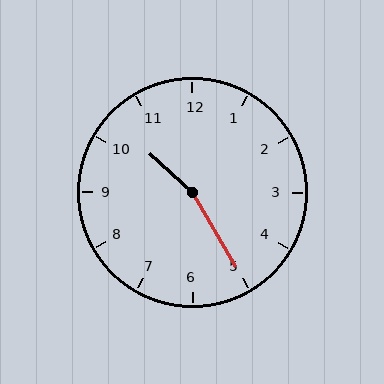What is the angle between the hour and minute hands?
Approximately 162 degrees.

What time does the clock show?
10:25.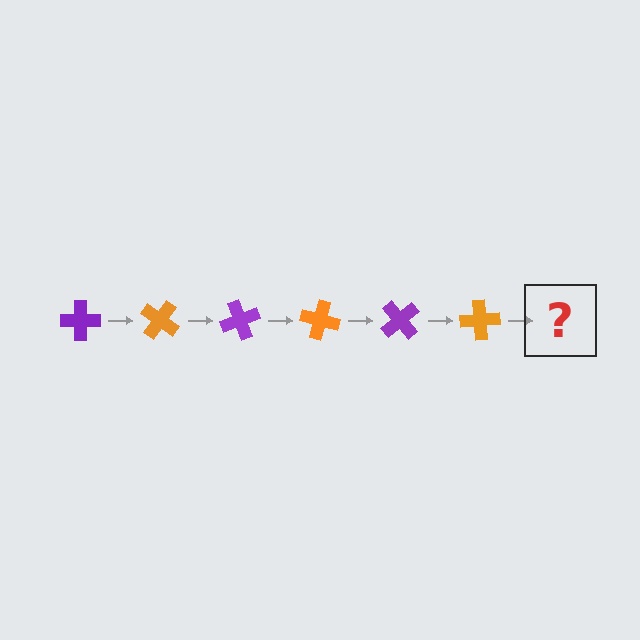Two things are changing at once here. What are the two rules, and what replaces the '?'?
The two rules are that it rotates 35 degrees each step and the color cycles through purple and orange. The '?' should be a purple cross, rotated 210 degrees from the start.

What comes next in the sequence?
The next element should be a purple cross, rotated 210 degrees from the start.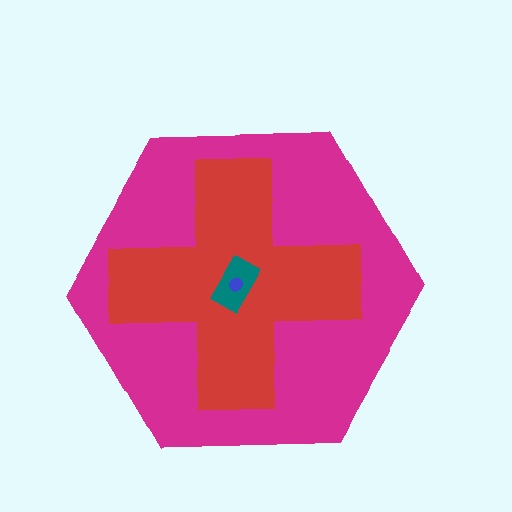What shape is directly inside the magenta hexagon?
The red cross.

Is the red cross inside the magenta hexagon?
Yes.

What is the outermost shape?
The magenta hexagon.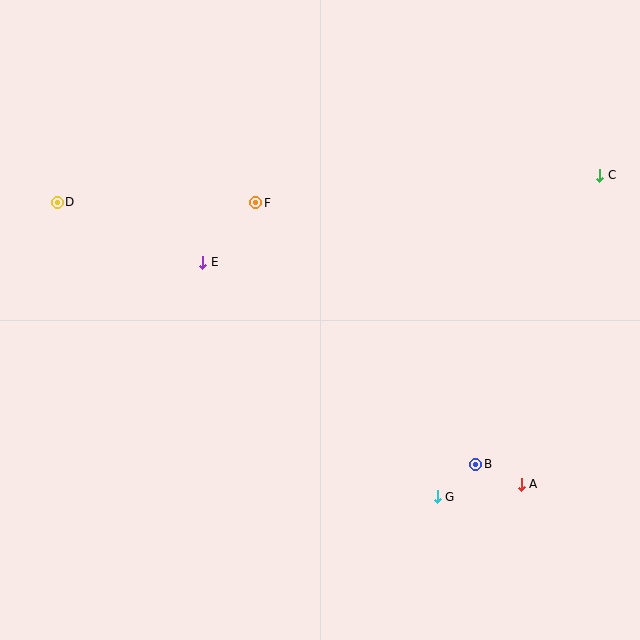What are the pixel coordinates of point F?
Point F is at (256, 203).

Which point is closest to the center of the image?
Point E at (203, 262) is closest to the center.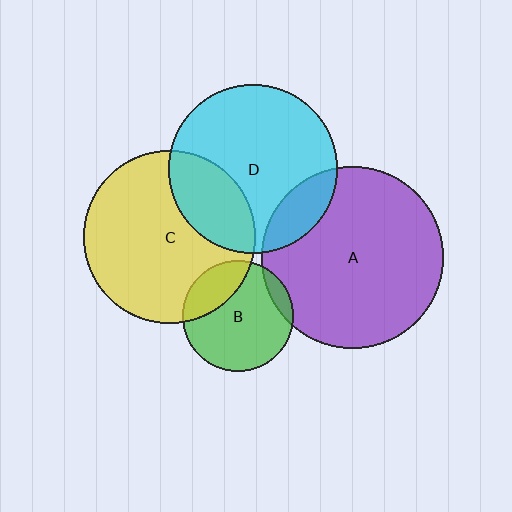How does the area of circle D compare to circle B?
Approximately 2.3 times.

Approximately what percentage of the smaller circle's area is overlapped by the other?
Approximately 25%.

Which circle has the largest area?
Circle A (purple).